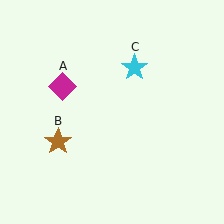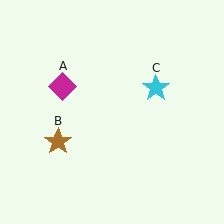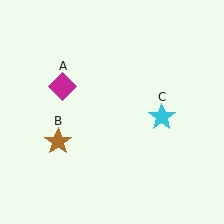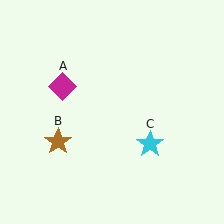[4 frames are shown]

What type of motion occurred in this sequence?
The cyan star (object C) rotated clockwise around the center of the scene.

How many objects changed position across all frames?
1 object changed position: cyan star (object C).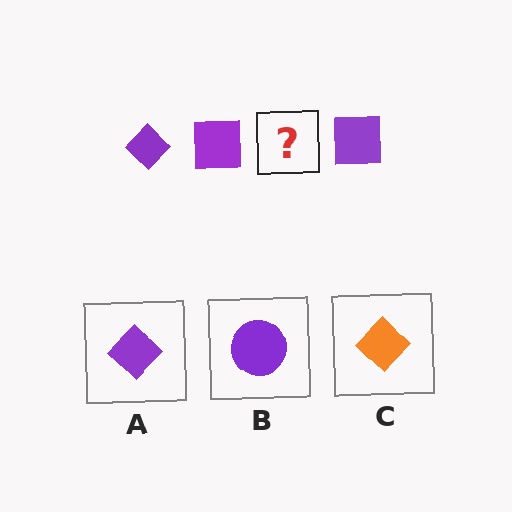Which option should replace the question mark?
Option A.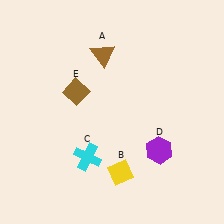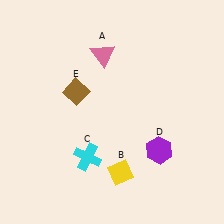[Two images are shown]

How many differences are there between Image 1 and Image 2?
There is 1 difference between the two images.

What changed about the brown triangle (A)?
In Image 1, A is brown. In Image 2, it changed to pink.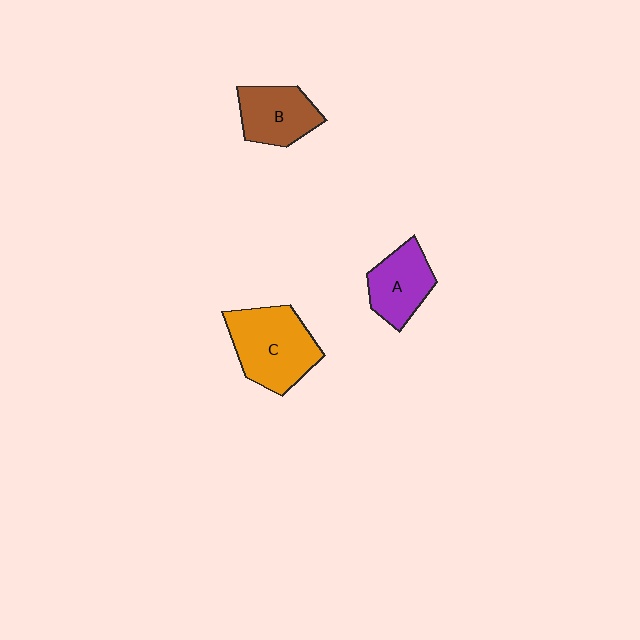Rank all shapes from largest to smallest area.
From largest to smallest: C (orange), B (brown), A (purple).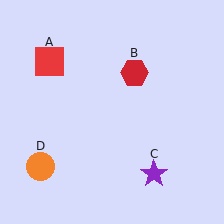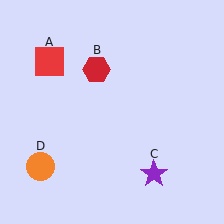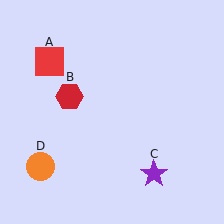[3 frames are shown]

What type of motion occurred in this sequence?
The red hexagon (object B) rotated counterclockwise around the center of the scene.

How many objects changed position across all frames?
1 object changed position: red hexagon (object B).